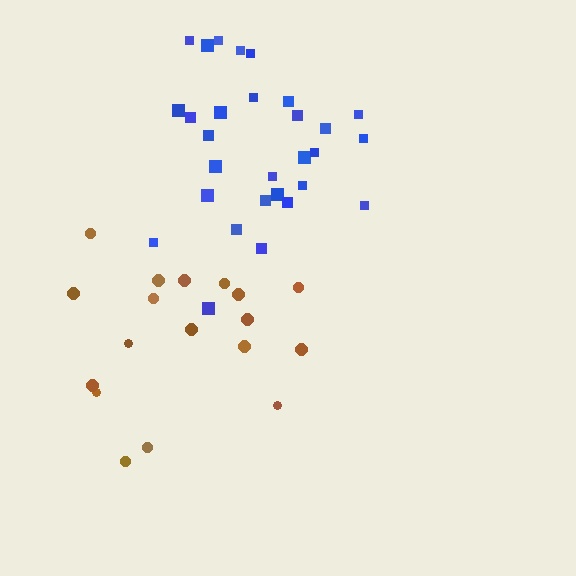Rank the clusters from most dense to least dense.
blue, brown.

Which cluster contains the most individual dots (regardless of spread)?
Blue (29).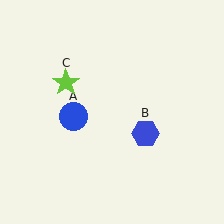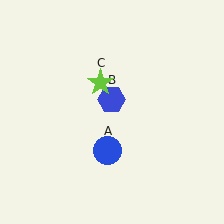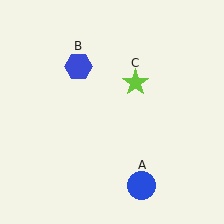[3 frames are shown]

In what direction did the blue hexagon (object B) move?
The blue hexagon (object B) moved up and to the left.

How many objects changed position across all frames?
3 objects changed position: blue circle (object A), blue hexagon (object B), lime star (object C).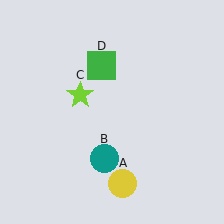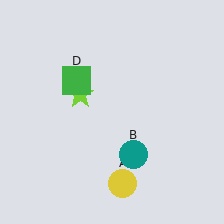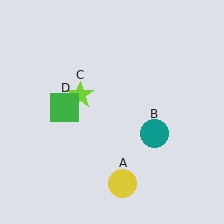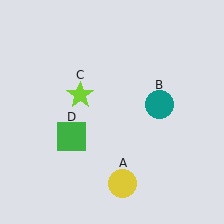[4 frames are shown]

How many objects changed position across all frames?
2 objects changed position: teal circle (object B), green square (object D).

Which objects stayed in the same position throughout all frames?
Yellow circle (object A) and lime star (object C) remained stationary.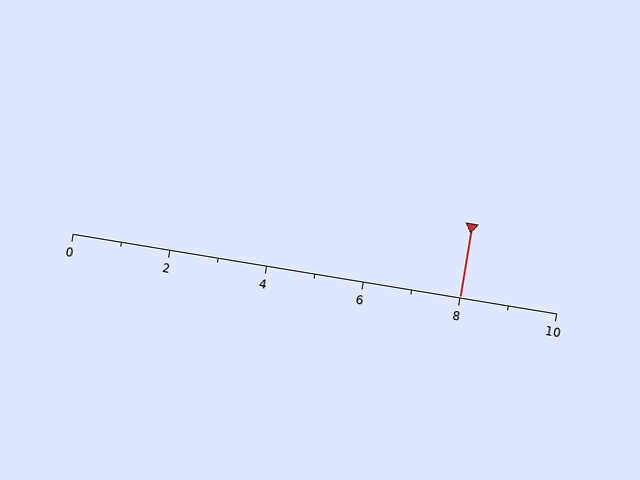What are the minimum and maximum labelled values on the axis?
The axis runs from 0 to 10.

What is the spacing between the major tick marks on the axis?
The major ticks are spaced 2 apart.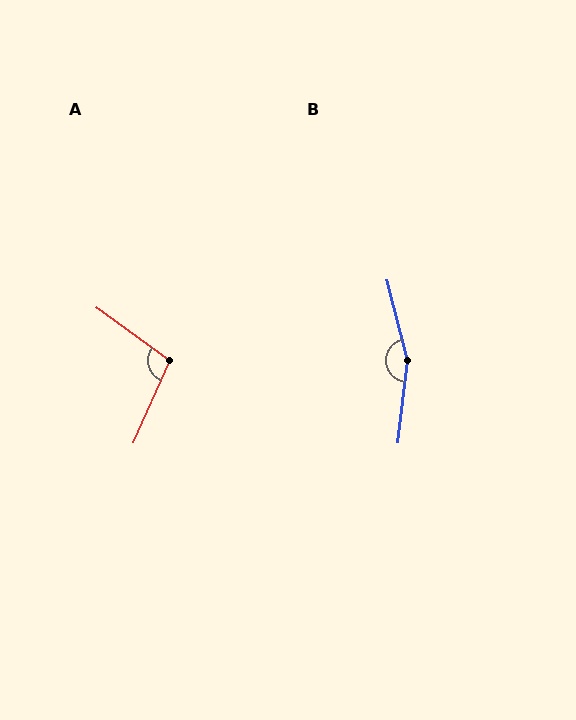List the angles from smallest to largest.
A (102°), B (160°).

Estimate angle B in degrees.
Approximately 160 degrees.